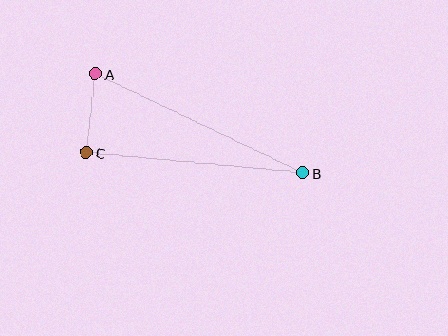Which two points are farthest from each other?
Points A and B are farthest from each other.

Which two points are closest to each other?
Points A and C are closest to each other.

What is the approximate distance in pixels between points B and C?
The distance between B and C is approximately 217 pixels.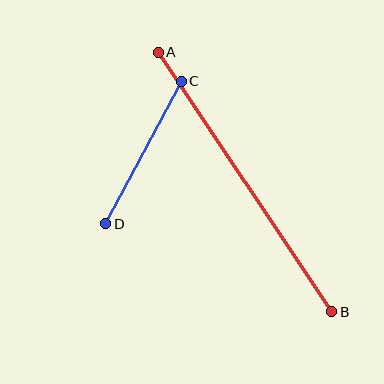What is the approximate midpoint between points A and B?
The midpoint is at approximately (245, 182) pixels.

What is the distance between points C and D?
The distance is approximately 161 pixels.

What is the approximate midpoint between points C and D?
The midpoint is at approximately (144, 152) pixels.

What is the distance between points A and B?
The distance is approximately 312 pixels.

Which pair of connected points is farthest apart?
Points A and B are farthest apart.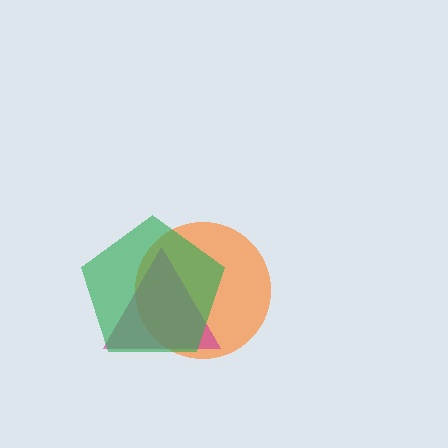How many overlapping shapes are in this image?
There are 3 overlapping shapes in the image.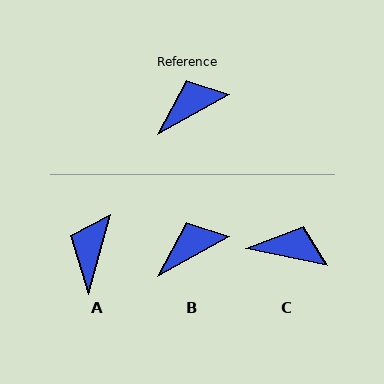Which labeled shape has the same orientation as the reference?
B.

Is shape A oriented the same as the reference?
No, it is off by about 45 degrees.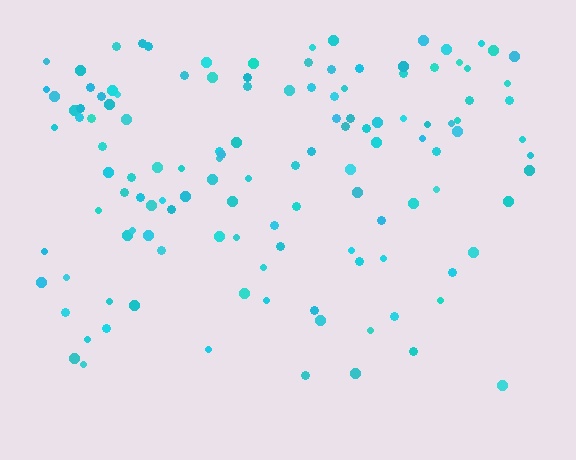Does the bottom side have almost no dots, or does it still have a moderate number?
Still a moderate number, just noticeably fewer than the top.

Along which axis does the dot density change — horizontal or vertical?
Vertical.